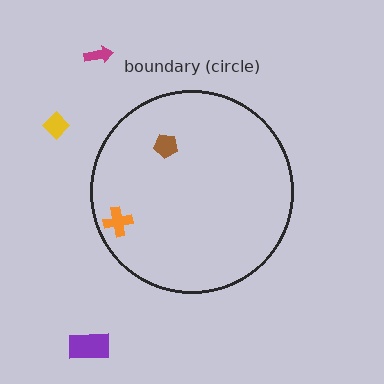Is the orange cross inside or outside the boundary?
Inside.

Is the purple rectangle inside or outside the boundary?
Outside.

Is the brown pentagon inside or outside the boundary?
Inside.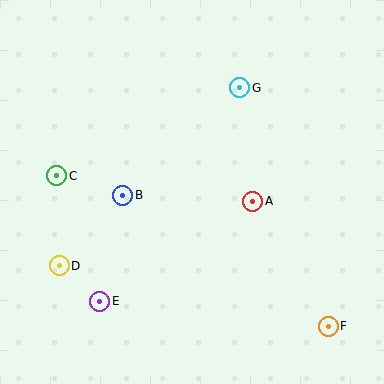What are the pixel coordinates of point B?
Point B is at (123, 195).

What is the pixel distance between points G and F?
The distance between G and F is 254 pixels.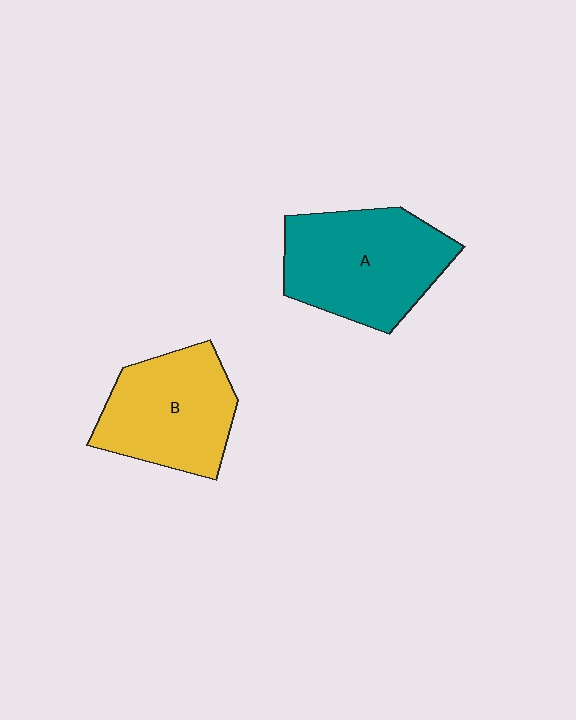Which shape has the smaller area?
Shape B (yellow).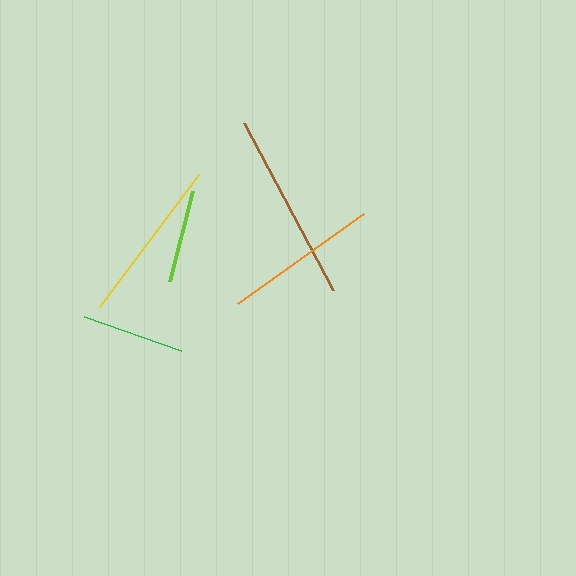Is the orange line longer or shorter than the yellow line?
The yellow line is longer than the orange line.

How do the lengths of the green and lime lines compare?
The green and lime lines are approximately the same length.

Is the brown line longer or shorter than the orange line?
The brown line is longer than the orange line.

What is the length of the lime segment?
The lime segment is approximately 94 pixels long.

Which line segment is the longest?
The brown line is the longest at approximately 190 pixels.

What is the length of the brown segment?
The brown segment is approximately 190 pixels long.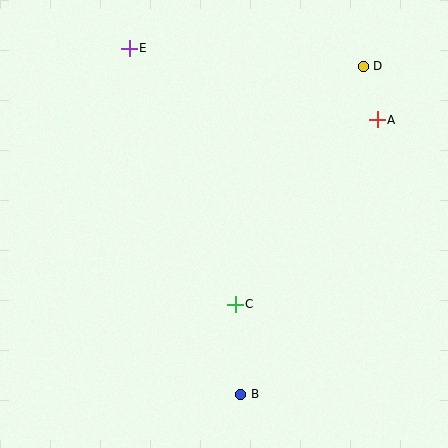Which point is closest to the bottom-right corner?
Point B is closest to the bottom-right corner.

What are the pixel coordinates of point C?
Point C is at (235, 304).